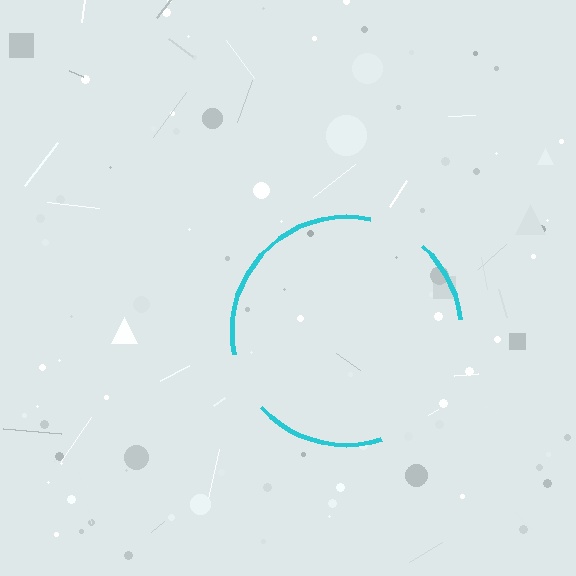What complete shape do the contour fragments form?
The contour fragments form a circle.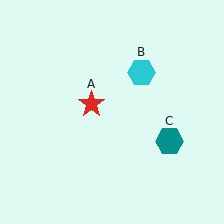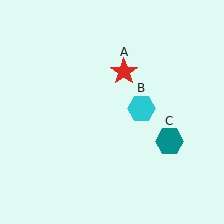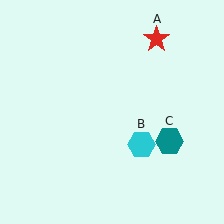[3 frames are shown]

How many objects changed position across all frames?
2 objects changed position: red star (object A), cyan hexagon (object B).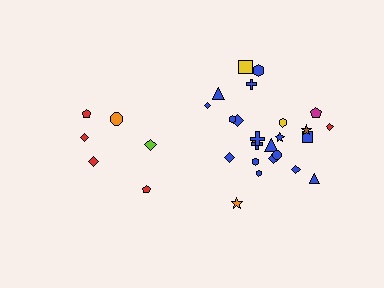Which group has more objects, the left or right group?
The right group.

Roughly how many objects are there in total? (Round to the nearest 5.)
Roughly 30 objects in total.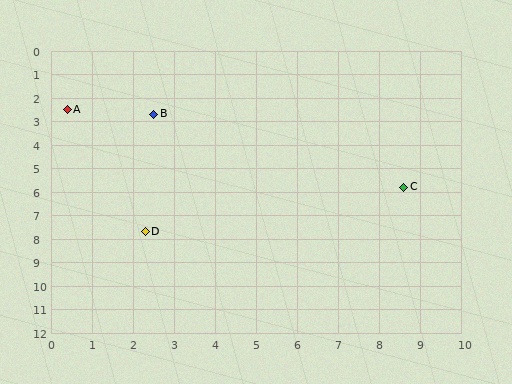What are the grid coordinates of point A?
Point A is at approximately (0.4, 2.5).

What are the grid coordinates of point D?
Point D is at approximately (2.3, 7.7).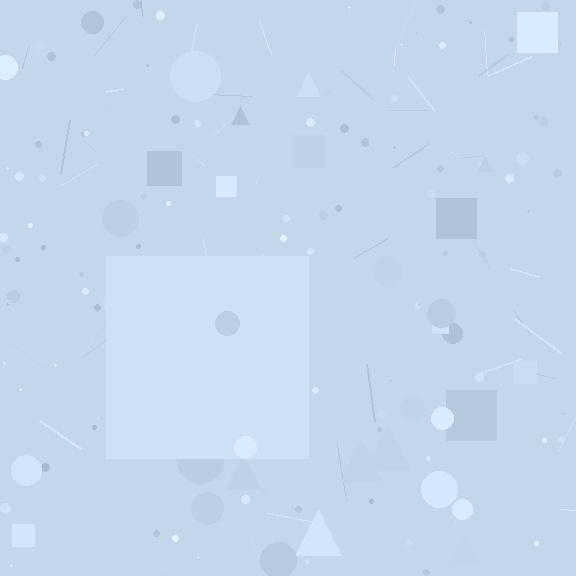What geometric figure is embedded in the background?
A square is embedded in the background.